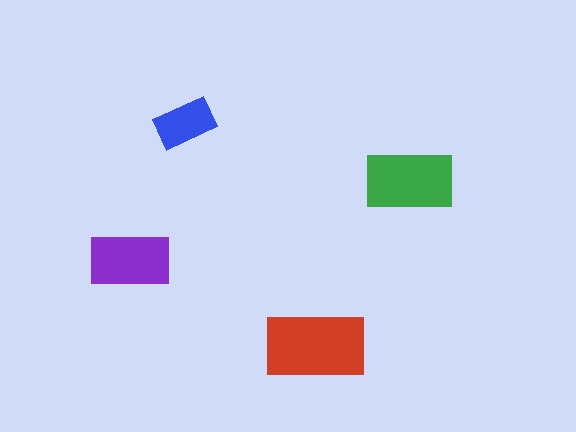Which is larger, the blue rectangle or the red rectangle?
The red one.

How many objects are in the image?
There are 4 objects in the image.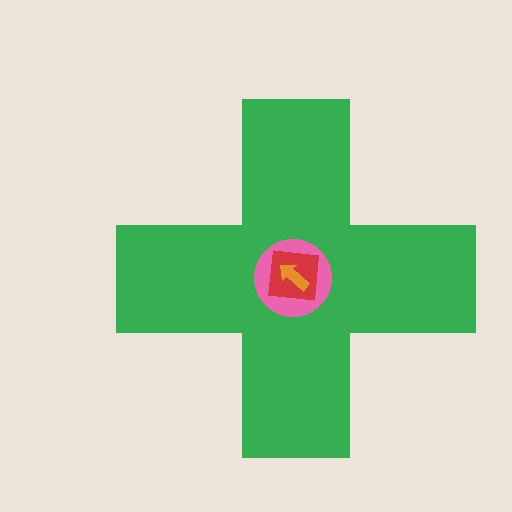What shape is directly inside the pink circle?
The red square.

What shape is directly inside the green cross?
The pink circle.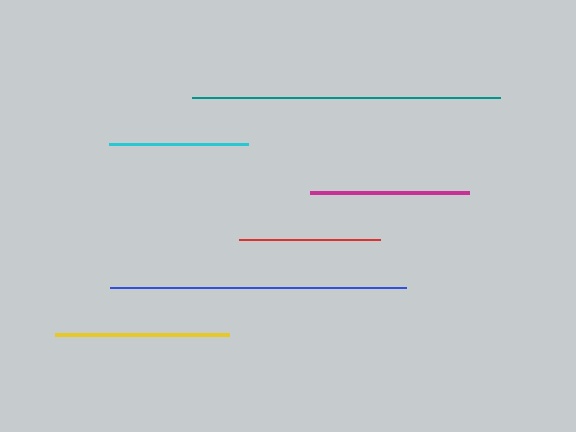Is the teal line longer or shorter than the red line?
The teal line is longer than the red line.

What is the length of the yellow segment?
The yellow segment is approximately 174 pixels long.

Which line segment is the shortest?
The cyan line is the shortest at approximately 139 pixels.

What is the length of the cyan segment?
The cyan segment is approximately 139 pixels long.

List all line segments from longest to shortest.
From longest to shortest: teal, blue, yellow, magenta, red, cyan.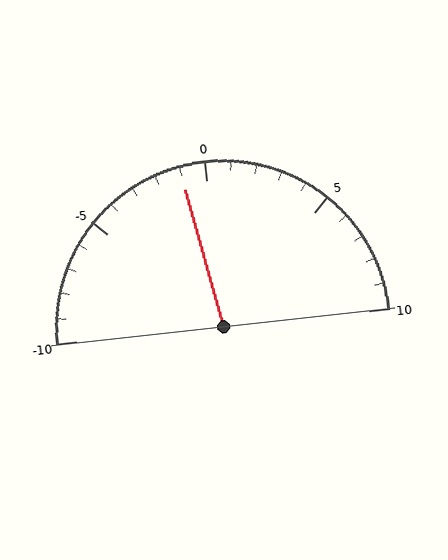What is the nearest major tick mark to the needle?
The nearest major tick mark is 0.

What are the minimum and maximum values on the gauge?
The gauge ranges from -10 to 10.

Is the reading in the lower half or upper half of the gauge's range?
The reading is in the lower half of the range (-10 to 10).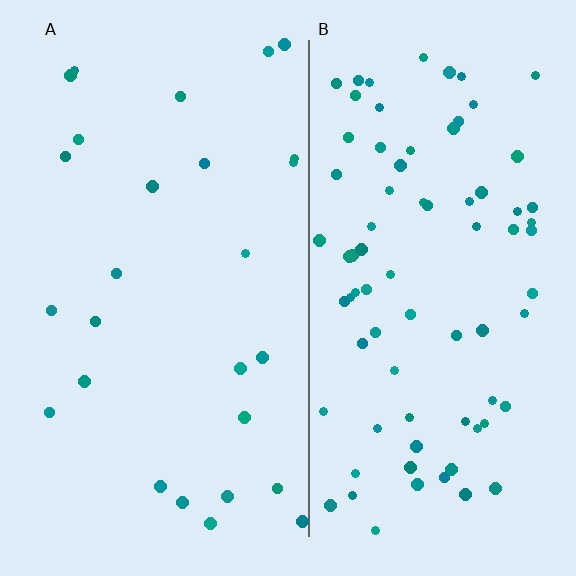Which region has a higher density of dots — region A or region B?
B (the right).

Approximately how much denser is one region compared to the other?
Approximately 3.0× — region B over region A.